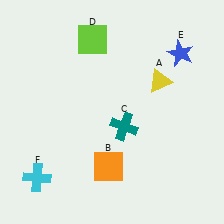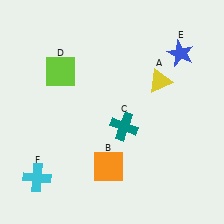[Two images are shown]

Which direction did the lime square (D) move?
The lime square (D) moved down.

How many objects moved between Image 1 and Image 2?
1 object moved between the two images.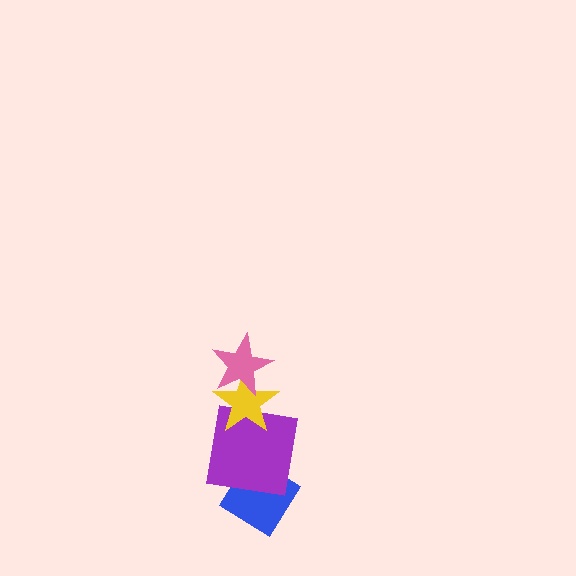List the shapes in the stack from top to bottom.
From top to bottom: the pink star, the yellow star, the purple square, the blue diamond.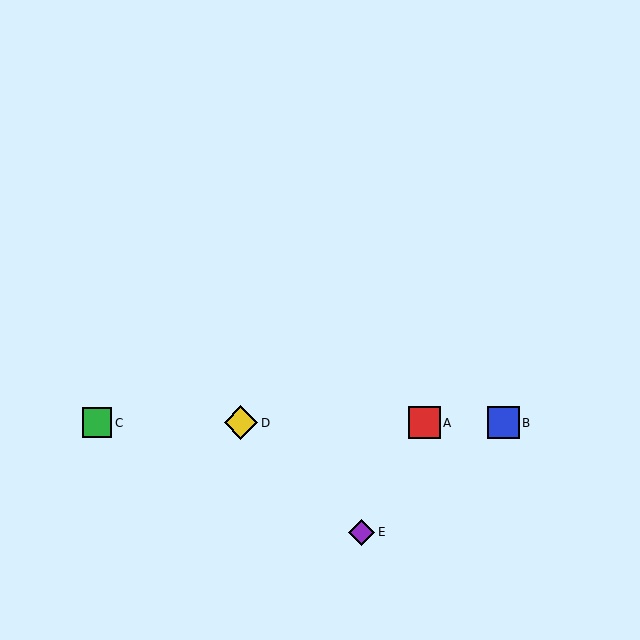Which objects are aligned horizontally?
Objects A, B, C, D are aligned horizontally.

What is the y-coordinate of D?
Object D is at y≈423.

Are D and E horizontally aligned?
No, D is at y≈423 and E is at y≈532.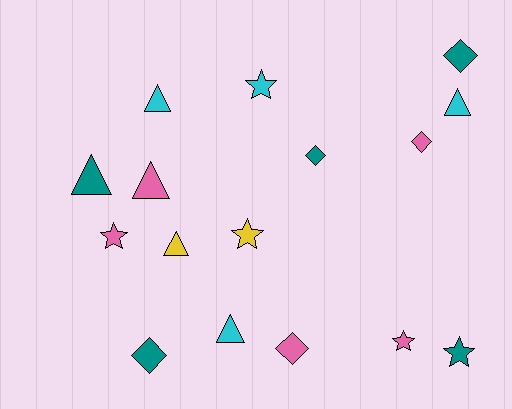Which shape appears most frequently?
Triangle, with 6 objects.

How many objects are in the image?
There are 16 objects.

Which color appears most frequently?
Pink, with 5 objects.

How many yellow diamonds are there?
There are no yellow diamonds.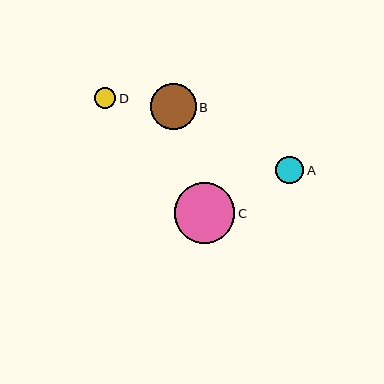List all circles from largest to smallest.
From largest to smallest: C, B, A, D.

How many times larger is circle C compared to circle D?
Circle C is approximately 2.8 times the size of circle D.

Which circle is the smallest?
Circle D is the smallest with a size of approximately 21 pixels.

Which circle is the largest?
Circle C is the largest with a size of approximately 60 pixels.